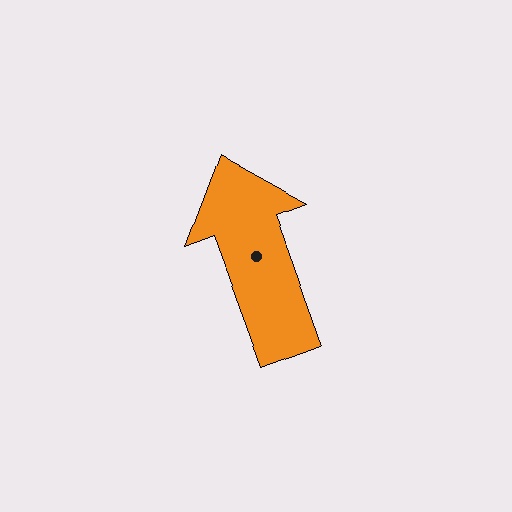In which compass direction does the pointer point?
North.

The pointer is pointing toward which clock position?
Roughly 11 o'clock.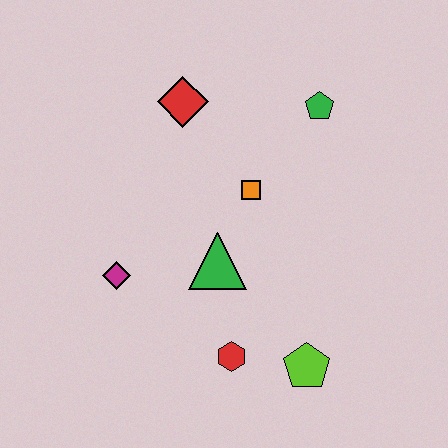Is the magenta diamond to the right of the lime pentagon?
No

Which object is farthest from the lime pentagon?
The red diamond is farthest from the lime pentagon.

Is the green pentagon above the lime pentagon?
Yes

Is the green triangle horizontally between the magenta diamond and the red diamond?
No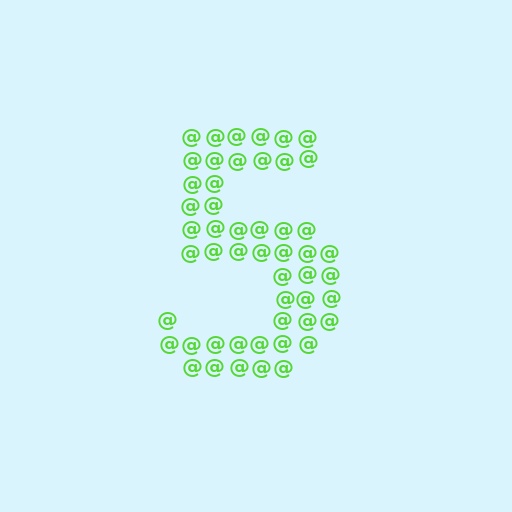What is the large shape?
The large shape is the digit 5.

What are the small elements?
The small elements are at signs.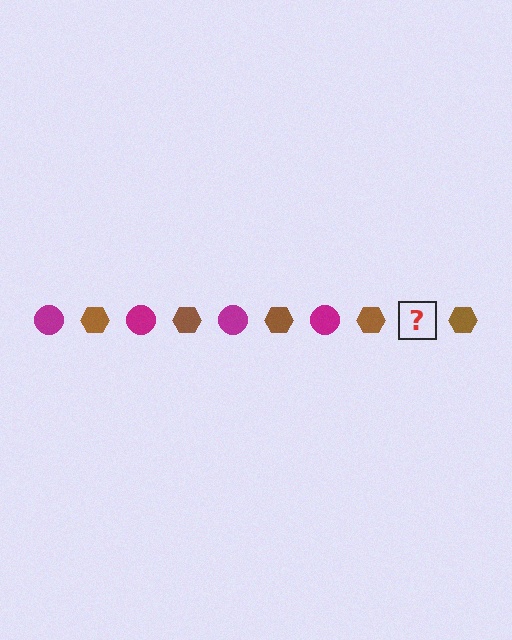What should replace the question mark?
The question mark should be replaced with a magenta circle.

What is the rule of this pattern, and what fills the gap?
The rule is that the pattern alternates between magenta circle and brown hexagon. The gap should be filled with a magenta circle.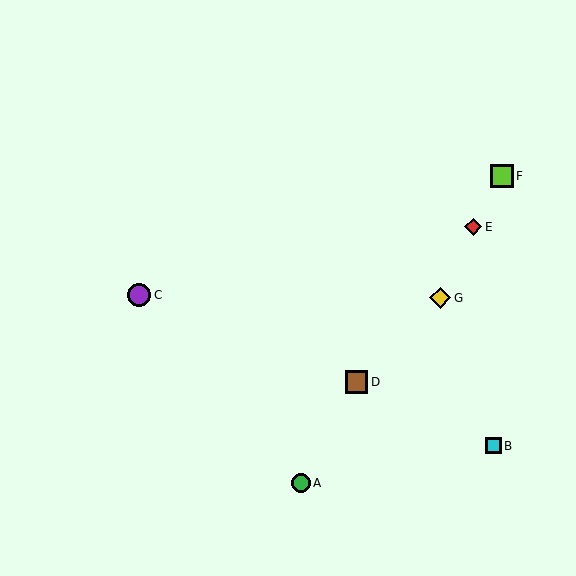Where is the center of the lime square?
The center of the lime square is at (502, 176).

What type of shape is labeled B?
Shape B is a cyan square.